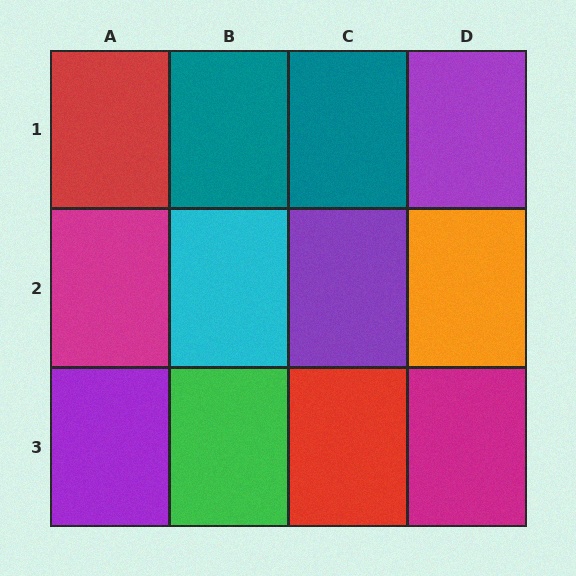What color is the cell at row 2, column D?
Orange.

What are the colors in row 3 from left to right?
Purple, green, red, magenta.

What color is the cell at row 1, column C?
Teal.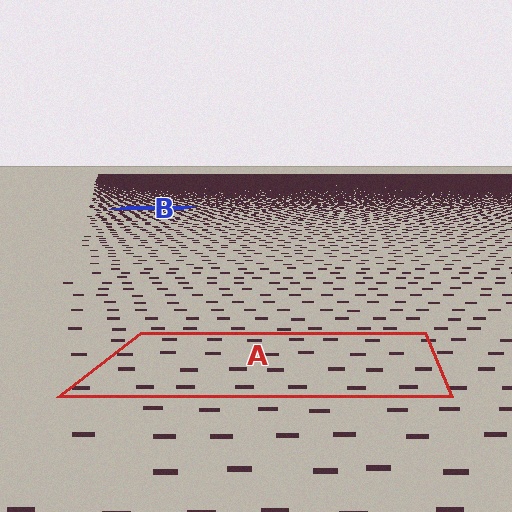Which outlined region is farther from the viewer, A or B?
Region B is farther from the viewer — the texture elements inside it appear smaller and more densely packed.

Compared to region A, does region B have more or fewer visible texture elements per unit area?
Region B has more texture elements per unit area — they are packed more densely because it is farther away.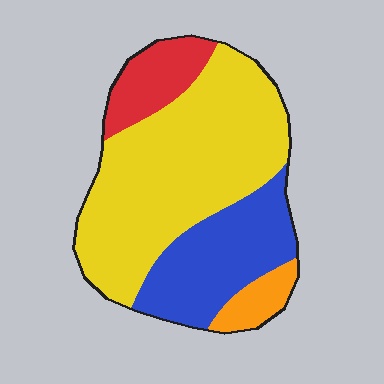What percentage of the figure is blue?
Blue takes up about one quarter (1/4) of the figure.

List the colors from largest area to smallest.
From largest to smallest: yellow, blue, red, orange.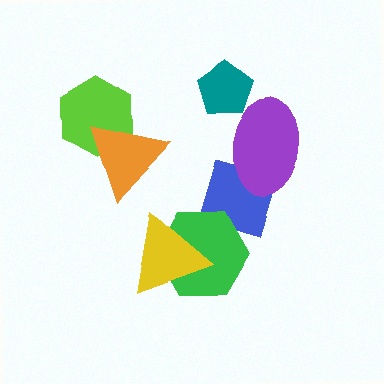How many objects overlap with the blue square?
2 objects overlap with the blue square.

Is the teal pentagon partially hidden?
No, no other shape covers it.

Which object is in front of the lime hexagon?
The orange triangle is in front of the lime hexagon.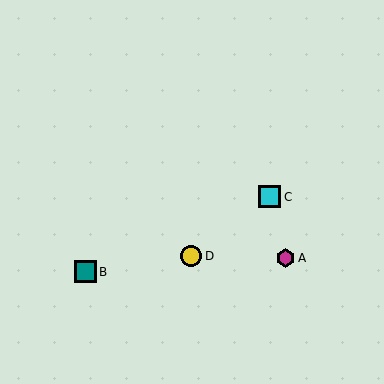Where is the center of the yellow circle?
The center of the yellow circle is at (191, 256).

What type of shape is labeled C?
Shape C is a cyan square.